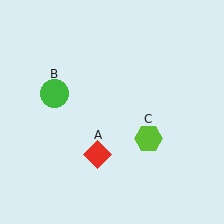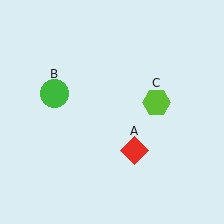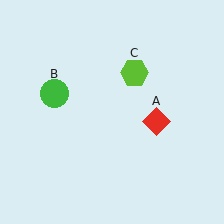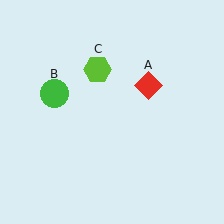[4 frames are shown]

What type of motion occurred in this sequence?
The red diamond (object A), lime hexagon (object C) rotated counterclockwise around the center of the scene.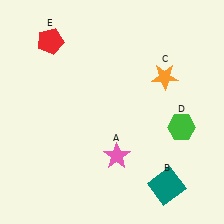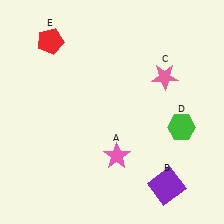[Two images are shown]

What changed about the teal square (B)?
In Image 1, B is teal. In Image 2, it changed to purple.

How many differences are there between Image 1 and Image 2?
There are 2 differences between the two images.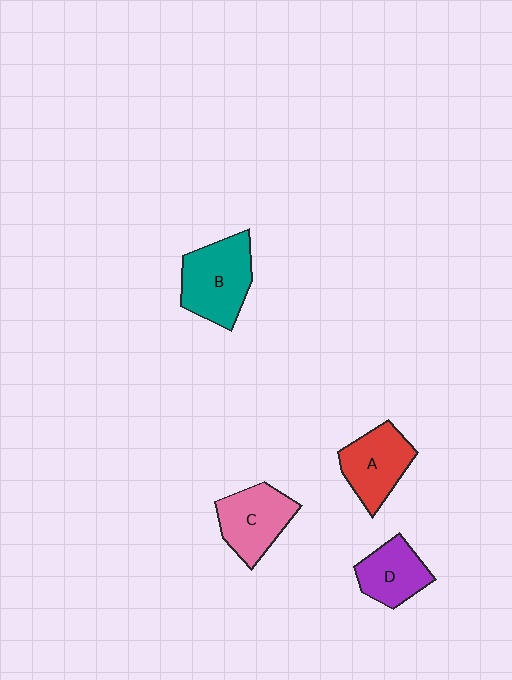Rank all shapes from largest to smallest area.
From largest to smallest: B (teal), C (pink), A (red), D (purple).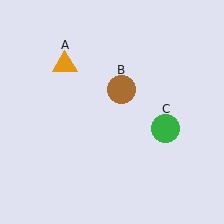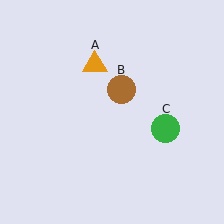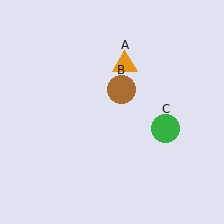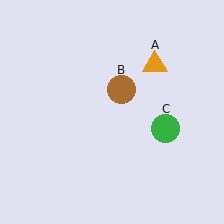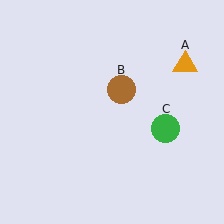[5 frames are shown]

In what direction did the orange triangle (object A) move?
The orange triangle (object A) moved right.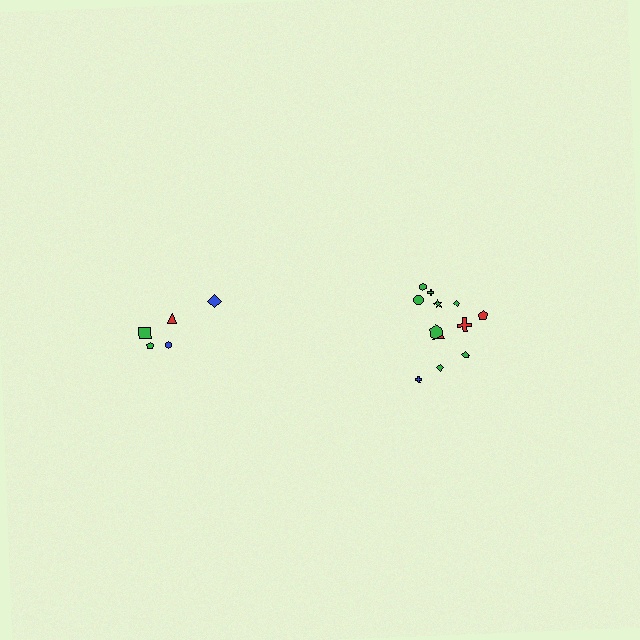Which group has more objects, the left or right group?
The right group.